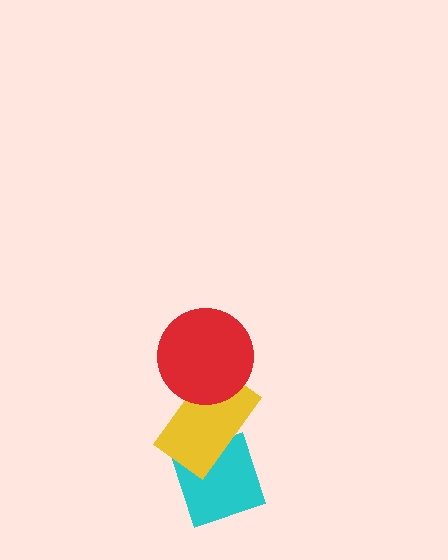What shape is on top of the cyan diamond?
The yellow rectangle is on top of the cyan diamond.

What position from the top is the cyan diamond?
The cyan diamond is 3rd from the top.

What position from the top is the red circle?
The red circle is 1st from the top.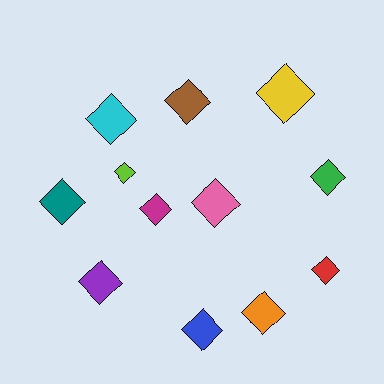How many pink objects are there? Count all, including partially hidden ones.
There is 1 pink object.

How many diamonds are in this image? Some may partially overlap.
There are 12 diamonds.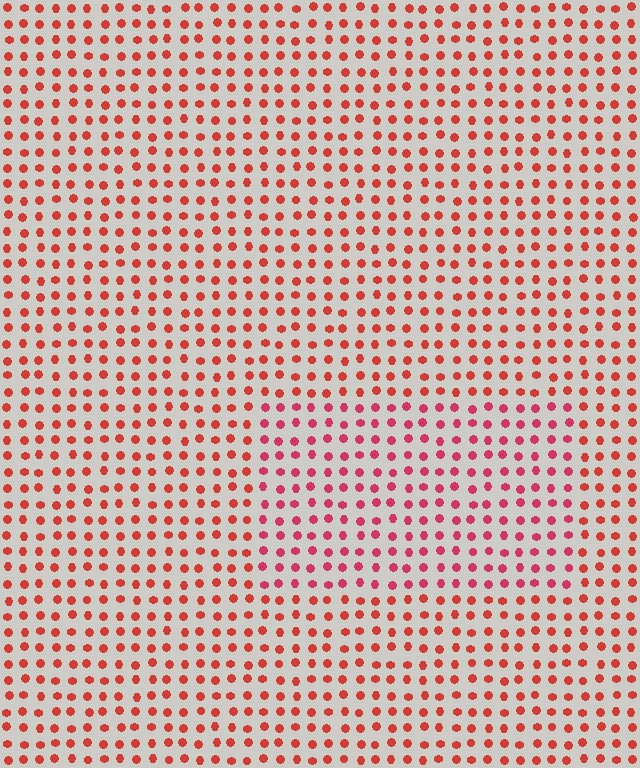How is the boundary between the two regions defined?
The boundary is defined purely by a slight shift in hue (about 22 degrees). Spacing, size, and orientation are identical on both sides.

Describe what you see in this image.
The image is filled with small red elements in a uniform arrangement. A rectangle-shaped region is visible where the elements are tinted to a slightly different hue, forming a subtle color boundary.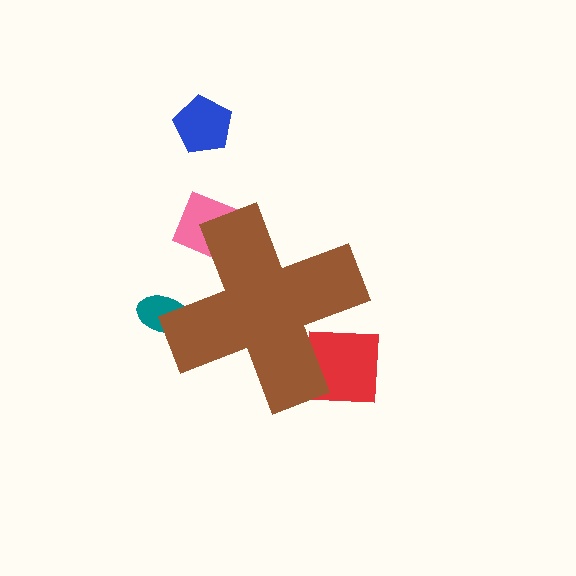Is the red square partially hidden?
Yes, the red square is partially hidden behind the brown cross.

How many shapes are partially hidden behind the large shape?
3 shapes are partially hidden.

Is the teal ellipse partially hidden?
Yes, the teal ellipse is partially hidden behind the brown cross.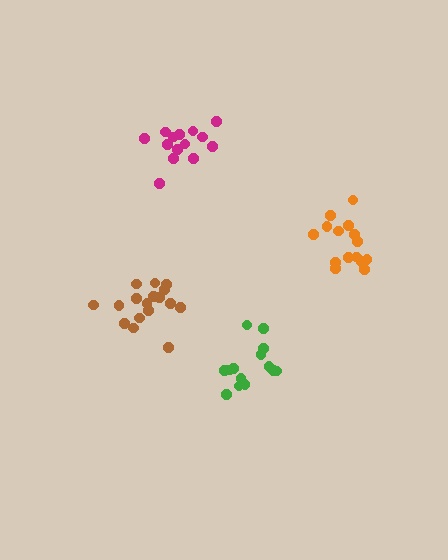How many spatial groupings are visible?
There are 4 spatial groupings.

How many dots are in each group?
Group 1: 15 dots, Group 2: 15 dots, Group 3: 17 dots, Group 4: 14 dots (61 total).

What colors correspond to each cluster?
The clusters are colored: magenta, orange, brown, green.